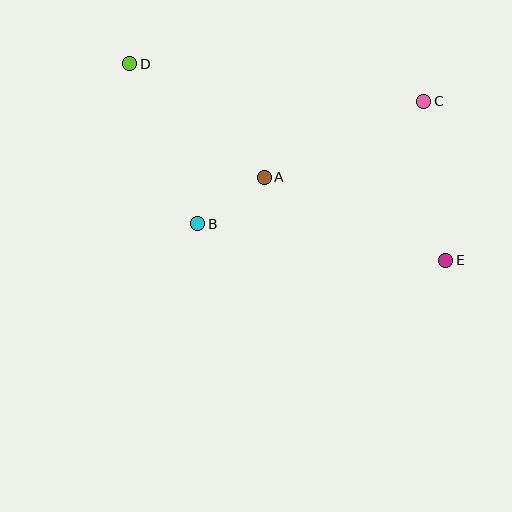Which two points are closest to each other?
Points A and B are closest to each other.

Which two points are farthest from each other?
Points D and E are farthest from each other.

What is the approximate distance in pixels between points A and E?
The distance between A and E is approximately 200 pixels.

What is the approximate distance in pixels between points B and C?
The distance between B and C is approximately 257 pixels.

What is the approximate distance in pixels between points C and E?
The distance between C and E is approximately 160 pixels.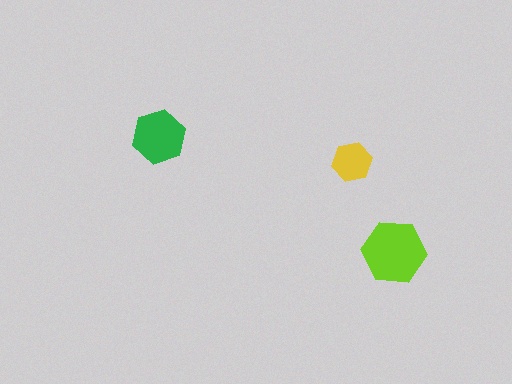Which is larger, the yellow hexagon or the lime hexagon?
The lime one.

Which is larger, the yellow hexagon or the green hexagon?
The green one.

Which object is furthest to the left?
The green hexagon is leftmost.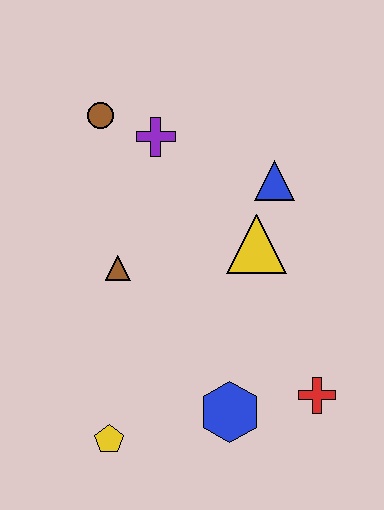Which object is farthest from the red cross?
The brown circle is farthest from the red cross.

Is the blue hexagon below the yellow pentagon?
No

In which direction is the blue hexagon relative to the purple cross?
The blue hexagon is below the purple cross.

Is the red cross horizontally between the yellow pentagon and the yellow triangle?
No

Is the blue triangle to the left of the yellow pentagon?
No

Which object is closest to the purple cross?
The brown circle is closest to the purple cross.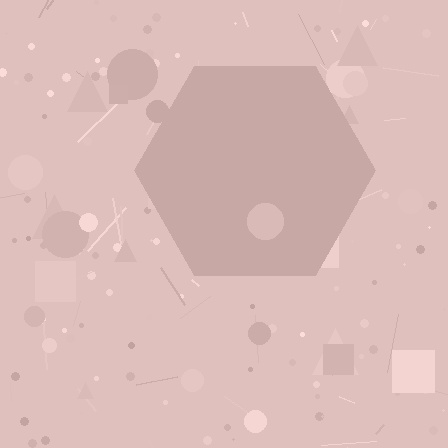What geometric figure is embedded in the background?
A hexagon is embedded in the background.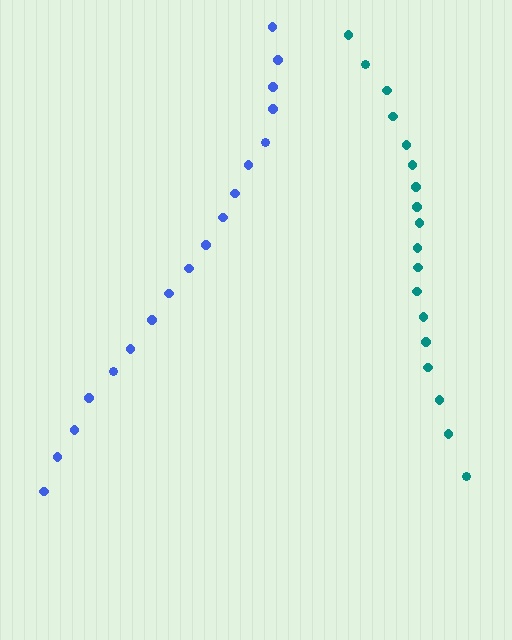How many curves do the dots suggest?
There are 2 distinct paths.